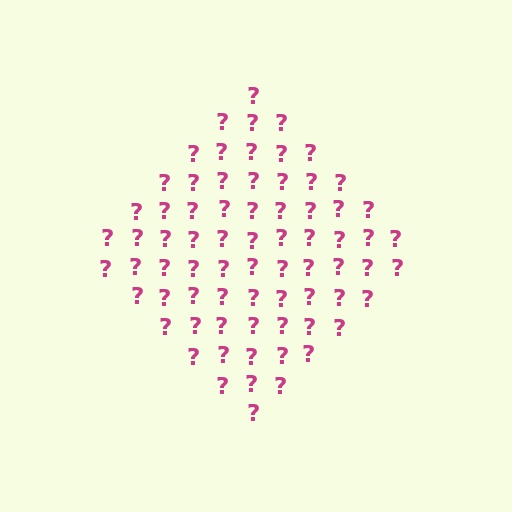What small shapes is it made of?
It is made of small question marks.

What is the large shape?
The large shape is a diamond.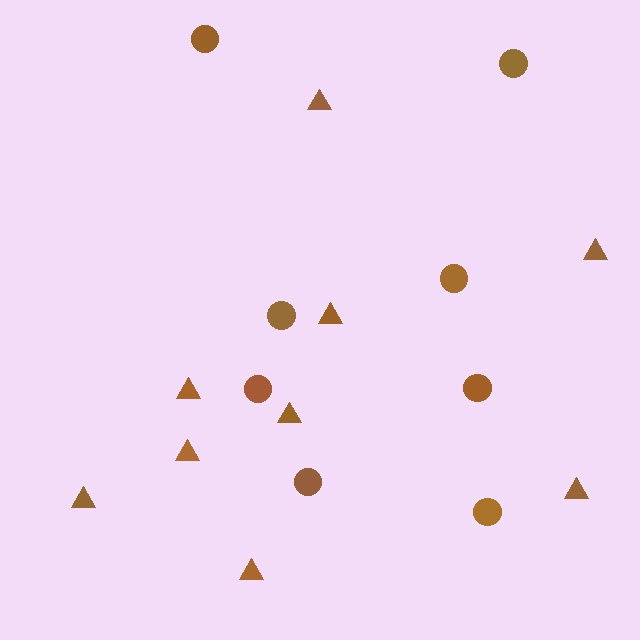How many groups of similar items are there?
There are 2 groups: one group of triangles (9) and one group of circles (8).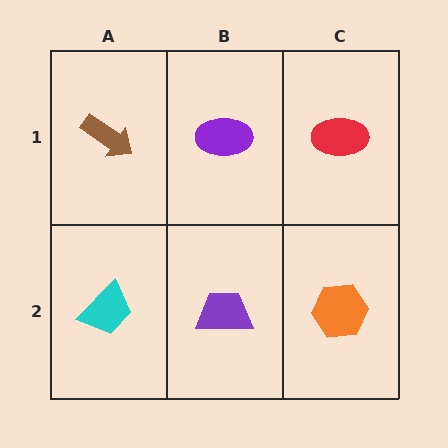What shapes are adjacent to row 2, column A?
A brown arrow (row 1, column A), a purple trapezoid (row 2, column B).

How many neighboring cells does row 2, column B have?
3.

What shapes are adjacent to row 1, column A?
A cyan trapezoid (row 2, column A), a purple ellipse (row 1, column B).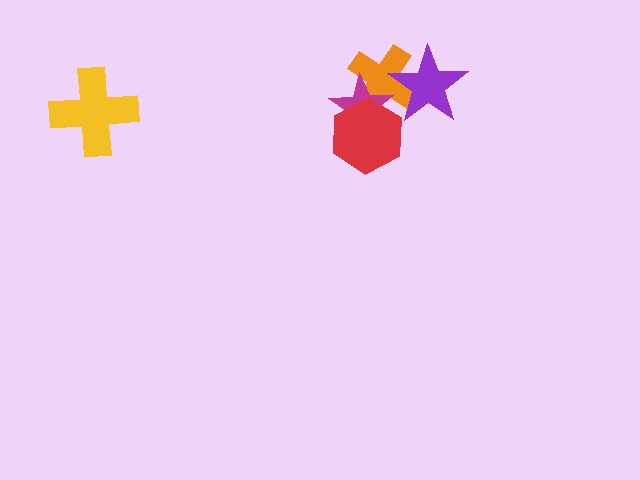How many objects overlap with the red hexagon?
2 objects overlap with the red hexagon.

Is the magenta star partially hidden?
Yes, it is partially covered by another shape.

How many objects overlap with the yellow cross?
0 objects overlap with the yellow cross.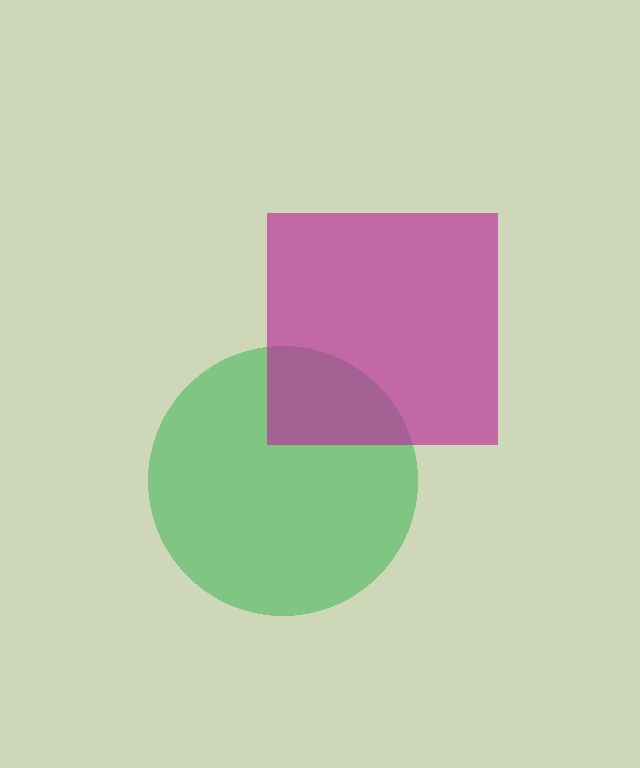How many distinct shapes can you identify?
There are 2 distinct shapes: a green circle, a magenta square.